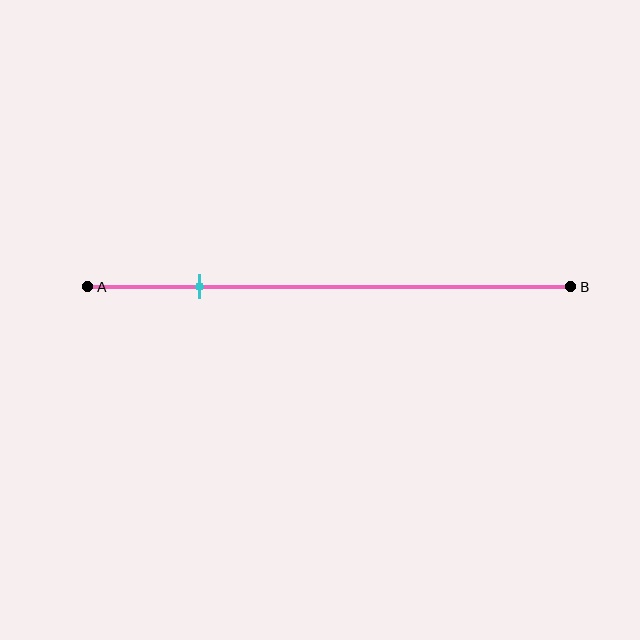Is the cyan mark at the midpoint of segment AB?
No, the mark is at about 25% from A, not at the 50% midpoint.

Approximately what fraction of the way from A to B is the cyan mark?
The cyan mark is approximately 25% of the way from A to B.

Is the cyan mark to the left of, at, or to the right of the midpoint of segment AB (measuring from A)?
The cyan mark is to the left of the midpoint of segment AB.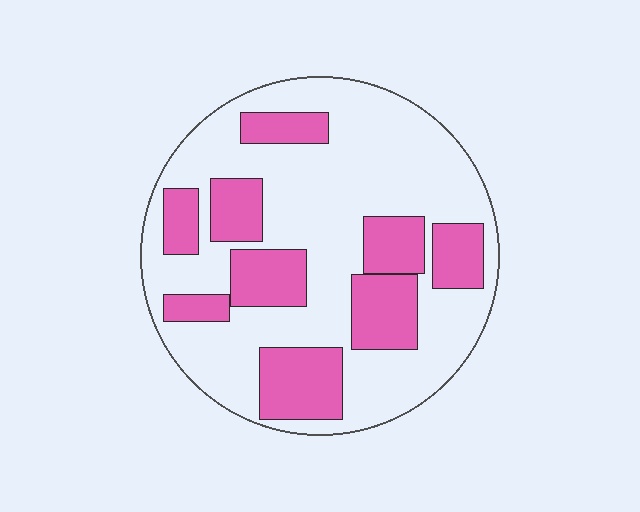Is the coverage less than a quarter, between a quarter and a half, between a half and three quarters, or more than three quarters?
Between a quarter and a half.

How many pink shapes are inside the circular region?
9.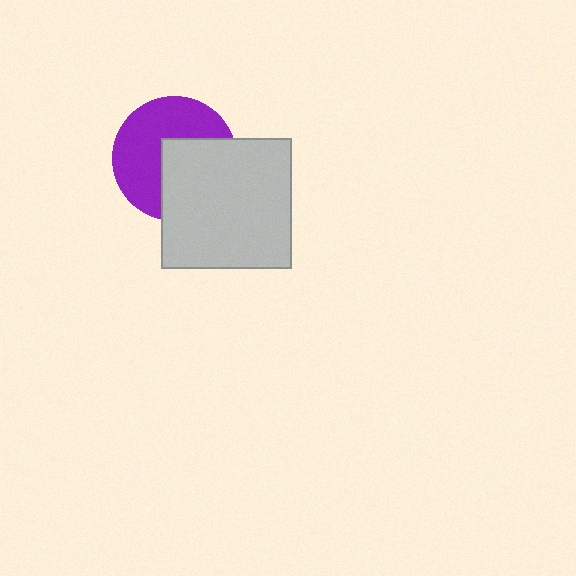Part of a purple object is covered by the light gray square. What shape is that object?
It is a circle.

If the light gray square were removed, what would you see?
You would see the complete purple circle.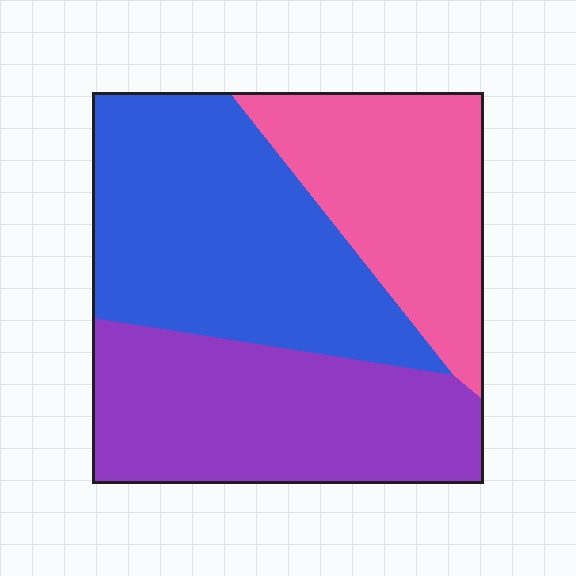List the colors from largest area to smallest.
From largest to smallest: blue, purple, pink.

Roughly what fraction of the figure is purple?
Purple takes up between a quarter and a half of the figure.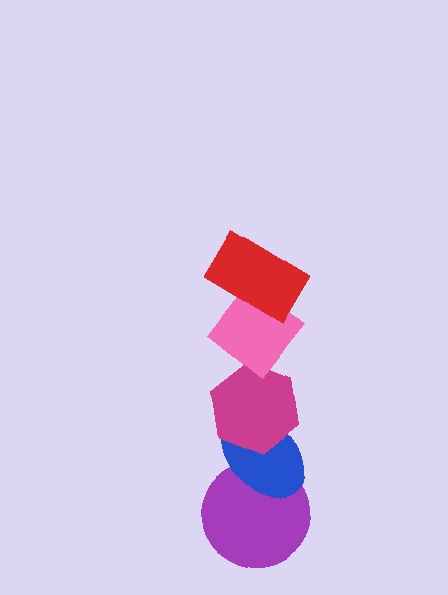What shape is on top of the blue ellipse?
The magenta hexagon is on top of the blue ellipse.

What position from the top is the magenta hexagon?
The magenta hexagon is 3rd from the top.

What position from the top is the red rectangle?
The red rectangle is 1st from the top.